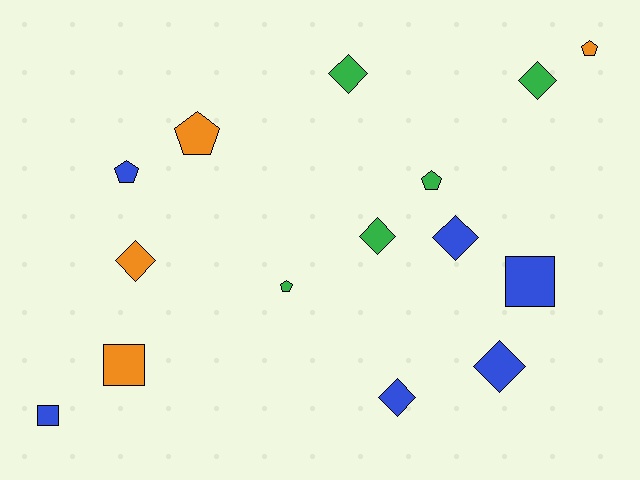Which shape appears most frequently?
Diamond, with 7 objects.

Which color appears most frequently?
Blue, with 6 objects.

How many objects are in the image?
There are 15 objects.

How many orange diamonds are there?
There is 1 orange diamond.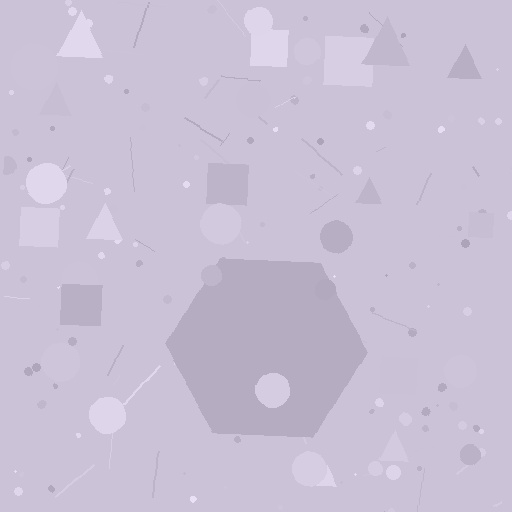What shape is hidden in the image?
A hexagon is hidden in the image.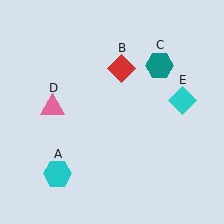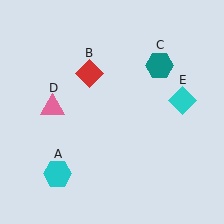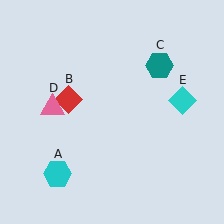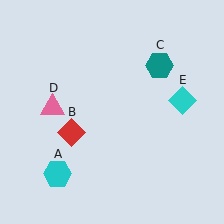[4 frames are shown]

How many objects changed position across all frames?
1 object changed position: red diamond (object B).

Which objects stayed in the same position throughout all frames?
Cyan hexagon (object A) and teal hexagon (object C) and pink triangle (object D) and cyan diamond (object E) remained stationary.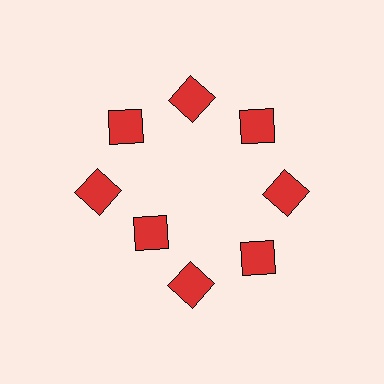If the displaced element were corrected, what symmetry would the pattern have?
It would have 8-fold rotational symmetry — the pattern would map onto itself every 45 degrees.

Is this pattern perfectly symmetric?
No. The 8 red diamonds are arranged in a ring, but one element near the 8 o'clock position is pulled inward toward the center, breaking the 8-fold rotational symmetry.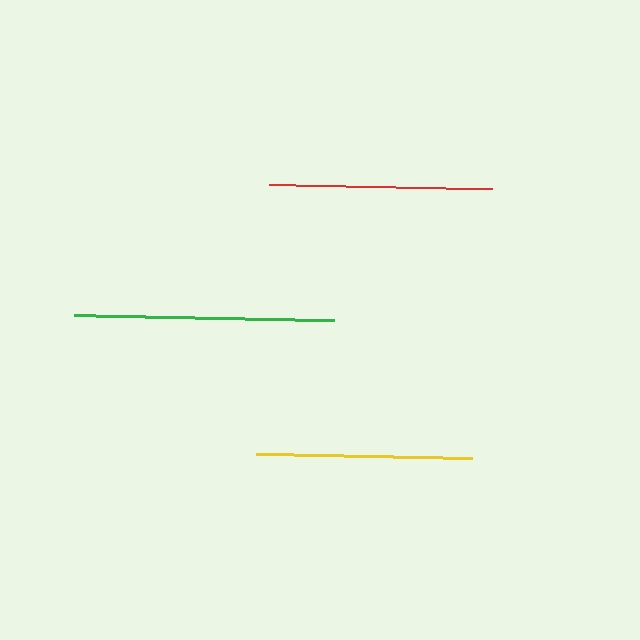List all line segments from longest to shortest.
From longest to shortest: green, red, yellow.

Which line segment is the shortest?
The yellow line is the shortest at approximately 216 pixels.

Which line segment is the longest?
The green line is the longest at approximately 260 pixels.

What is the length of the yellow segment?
The yellow segment is approximately 216 pixels long.